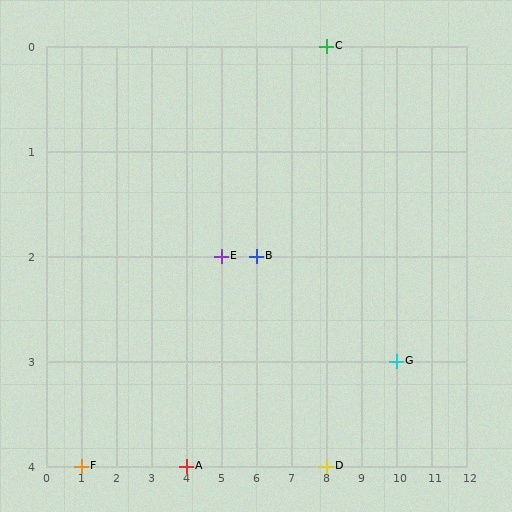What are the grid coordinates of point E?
Point E is at grid coordinates (5, 2).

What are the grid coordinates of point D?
Point D is at grid coordinates (8, 4).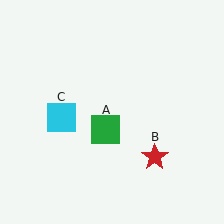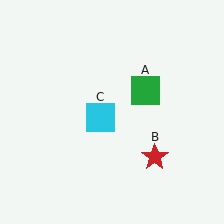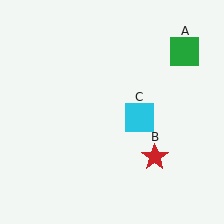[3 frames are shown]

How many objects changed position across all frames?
2 objects changed position: green square (object A), cyan square (object C).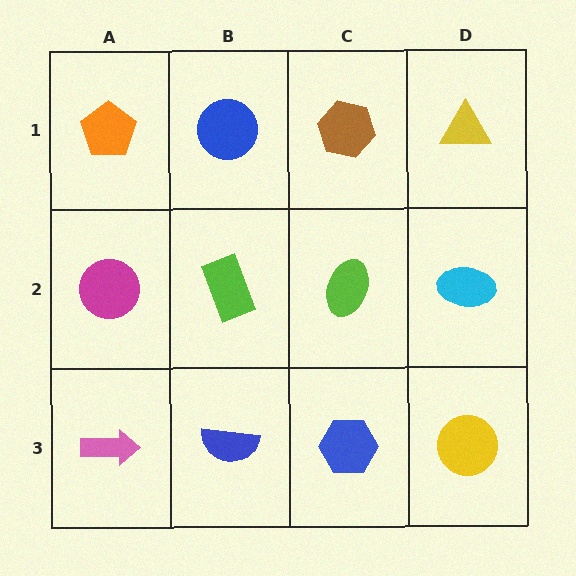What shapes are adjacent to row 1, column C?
A lime ellipse (row 2, column C), a blue circle (row 1, column B), a yellow triangle (row 1, column D).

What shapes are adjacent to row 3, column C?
A lime ellipse (row 2, column C), a blue semicircle (row 3, column B), a yellow circle (row 3, column D).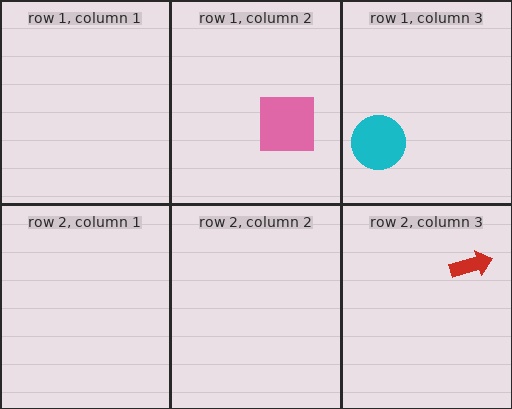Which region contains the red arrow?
The row 2, column 3 region.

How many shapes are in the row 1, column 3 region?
1.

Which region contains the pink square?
The row 1, column 2 region.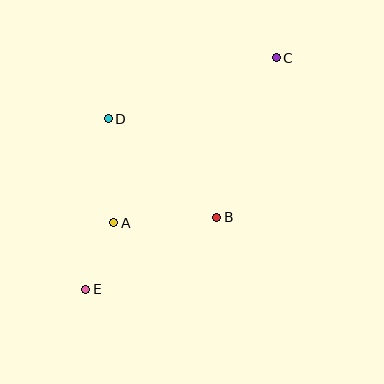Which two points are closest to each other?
Points A and E are closest to each other.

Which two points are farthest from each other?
Points C and E are farthest from each other.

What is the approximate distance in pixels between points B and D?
The distance between B and D is approximately 147 pixels.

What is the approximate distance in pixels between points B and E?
The distance between B and E is approximately 149 pixels.